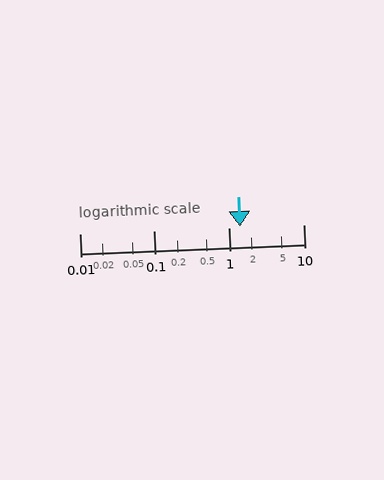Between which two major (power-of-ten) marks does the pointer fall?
The pointer is between 1 and 10.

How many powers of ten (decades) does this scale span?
The scale spans 3 decades, from 0.01 to 10.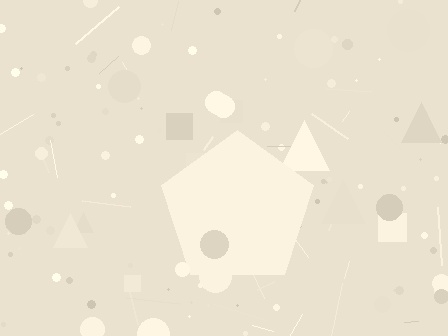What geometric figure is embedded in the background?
A pentagon is embedded in the background.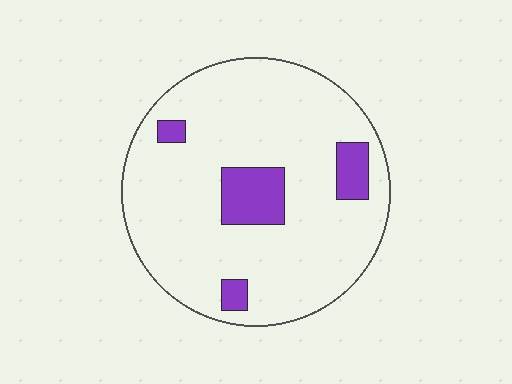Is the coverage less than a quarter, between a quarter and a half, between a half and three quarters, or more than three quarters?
Less than a quarter.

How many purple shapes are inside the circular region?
4.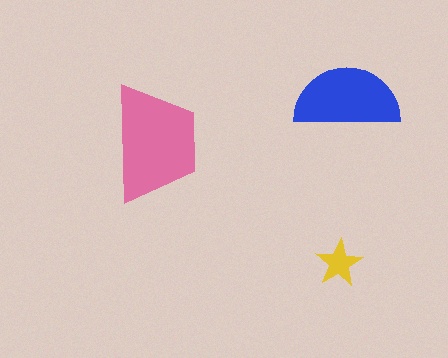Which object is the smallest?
The yellow star.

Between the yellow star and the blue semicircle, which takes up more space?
The blue semicircle.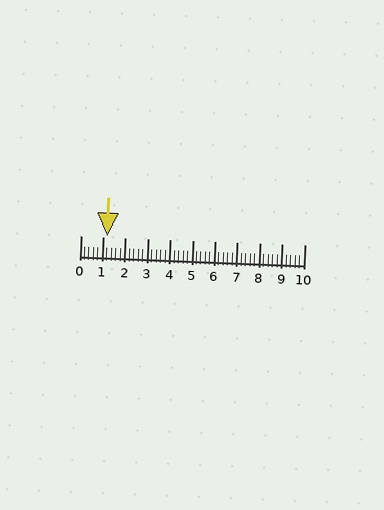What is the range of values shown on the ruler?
The ruler shows values from 0 to 10.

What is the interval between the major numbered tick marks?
The major tick marks are spaced 1 units apart.